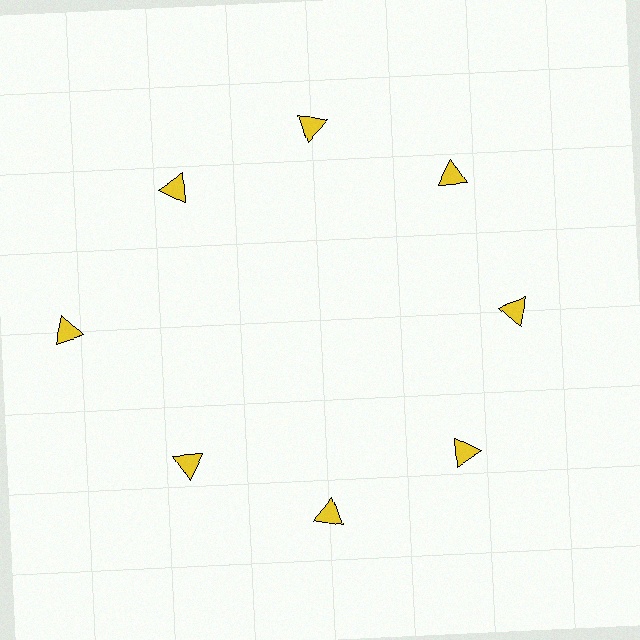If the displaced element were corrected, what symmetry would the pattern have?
It would have 8-fold rotational symmetry — the pattern would map onto itself every 45 degrees.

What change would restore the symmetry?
The symmetry would be restored by moving it inward, back onto the ring so that all 8 triangles sit at equal angles and equal distance from the center.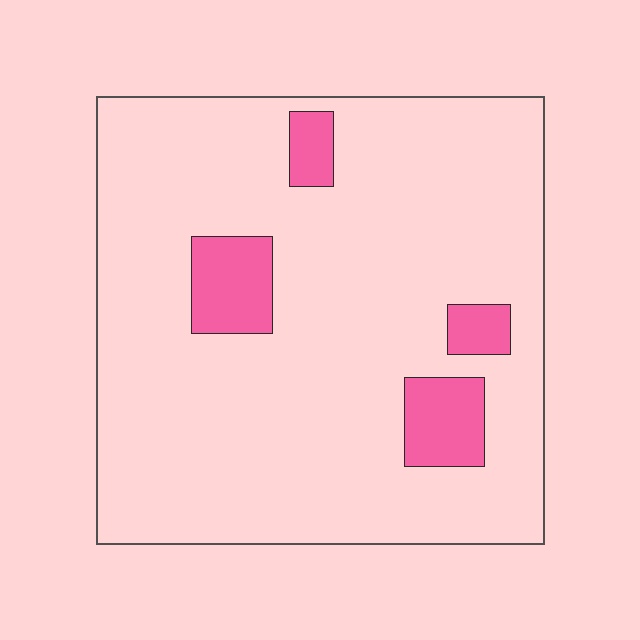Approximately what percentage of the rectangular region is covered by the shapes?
Approximately 10%.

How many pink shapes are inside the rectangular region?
4.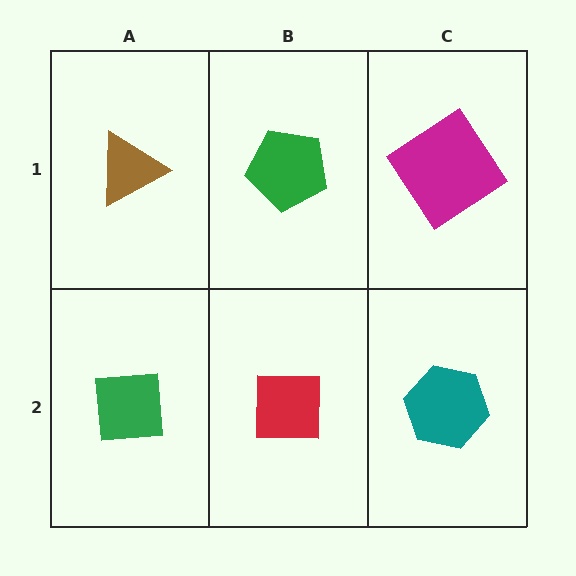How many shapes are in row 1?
3 shapes.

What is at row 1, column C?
A magenta diamond.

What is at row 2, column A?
A green square.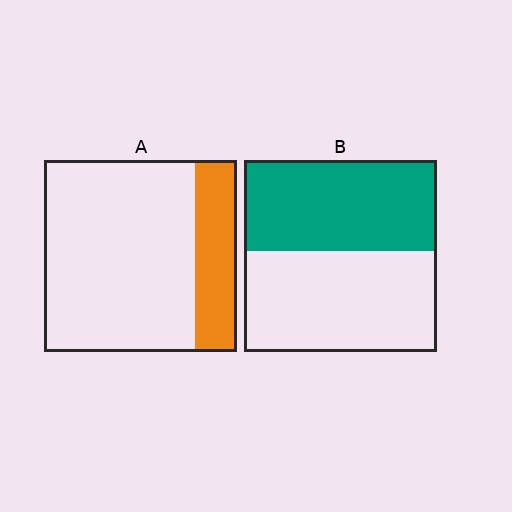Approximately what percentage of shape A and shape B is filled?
A is approximately 20% and B is approximately 45%.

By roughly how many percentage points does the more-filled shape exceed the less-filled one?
By roughly 25 percentage points (B over A).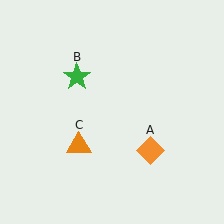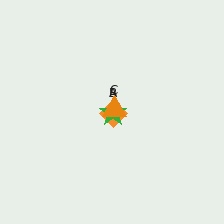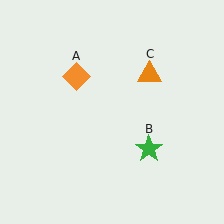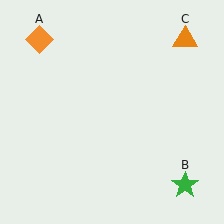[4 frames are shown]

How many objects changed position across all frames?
3 objects changed position: orange diamond (object A), green star (object B), orange triangle (object C).